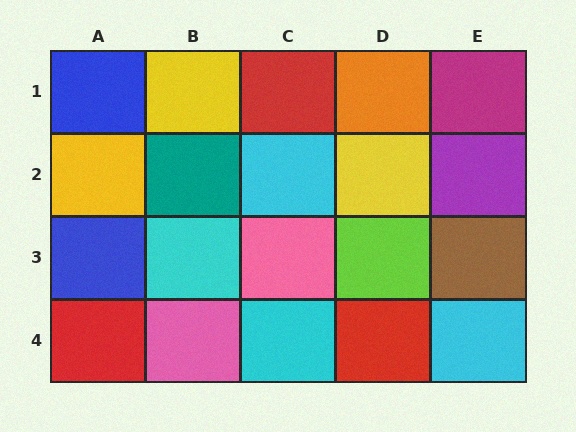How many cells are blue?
2 cells are blue.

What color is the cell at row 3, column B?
Cyan.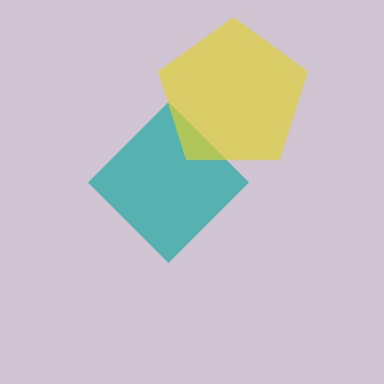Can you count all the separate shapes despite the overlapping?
Yes, there are 2 separate shapes.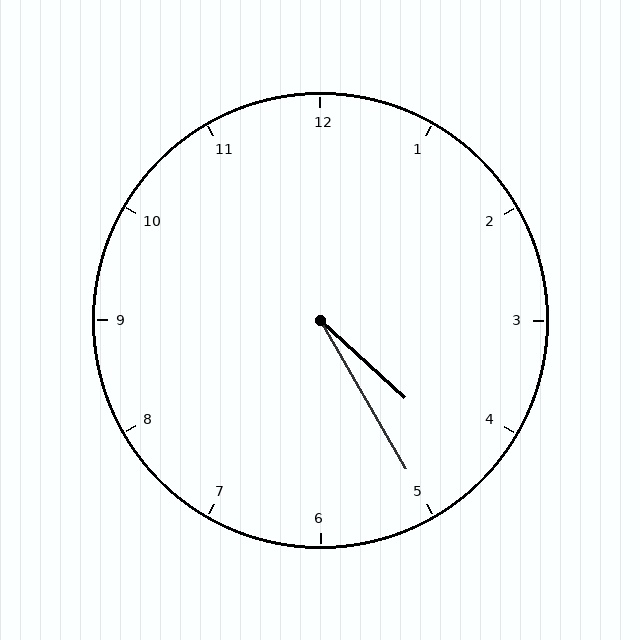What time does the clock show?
4:25.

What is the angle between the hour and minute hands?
Approximately 18 degrees.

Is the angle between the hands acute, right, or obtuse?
It is acute.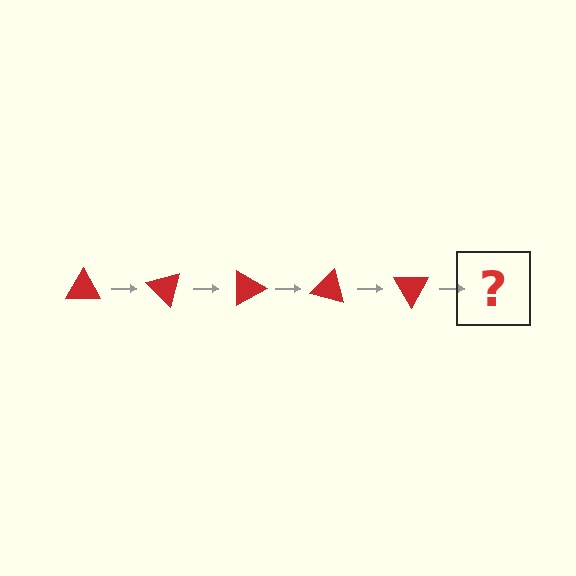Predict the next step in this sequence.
The next step is a red triangle rotated 225 degrees.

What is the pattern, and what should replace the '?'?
The pattern is that the triangle rotates 45 degrees each step. The '?' should be a red triangle rotated 225 degrees.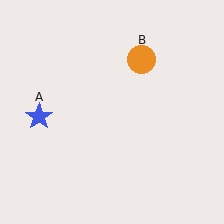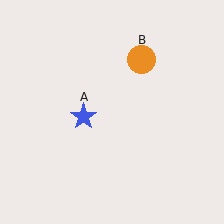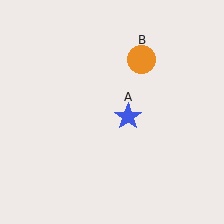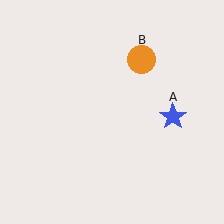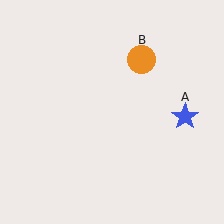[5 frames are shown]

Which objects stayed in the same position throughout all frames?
Orange circle (object B) remained stationary.